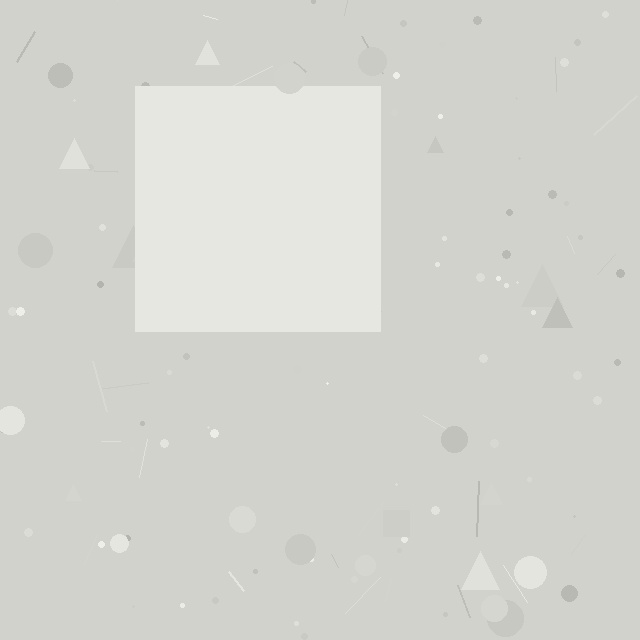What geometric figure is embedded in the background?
A square is embedded in the background.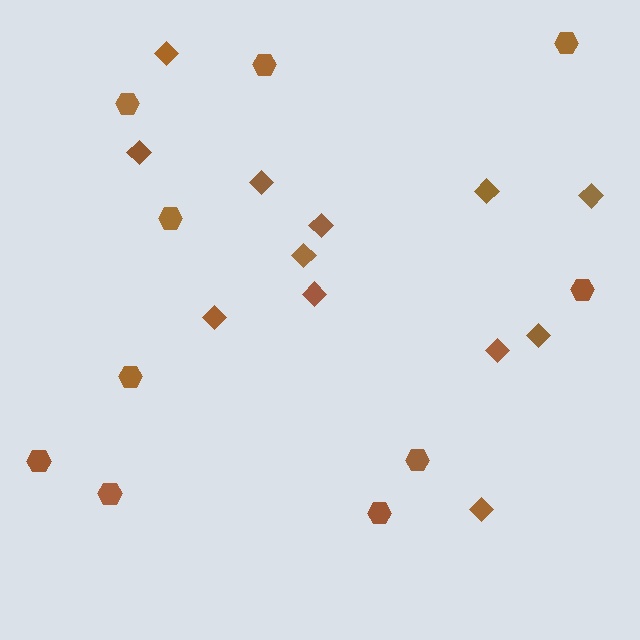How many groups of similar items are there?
There are 2 groups: one group of diamonds (12) and one group of hexagons (10).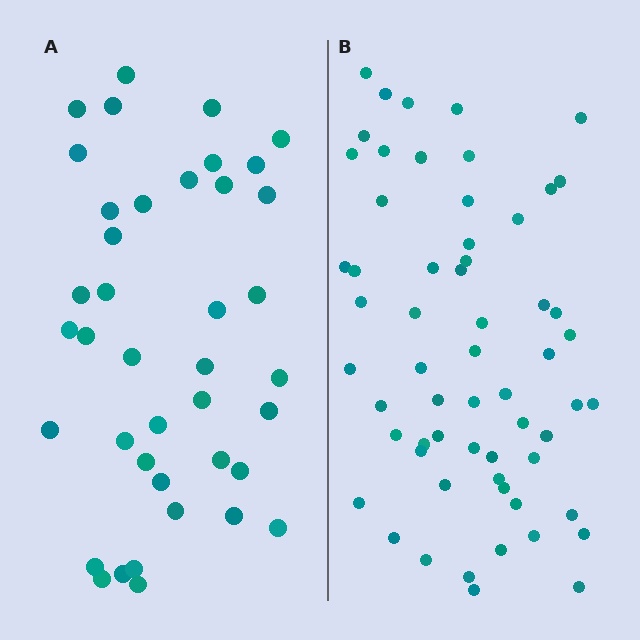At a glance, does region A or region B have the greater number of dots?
Region B (the right region) has more dots.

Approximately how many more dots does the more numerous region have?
Region B has approximately 20 more dots than region A.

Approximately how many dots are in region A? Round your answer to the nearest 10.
About 40 dots.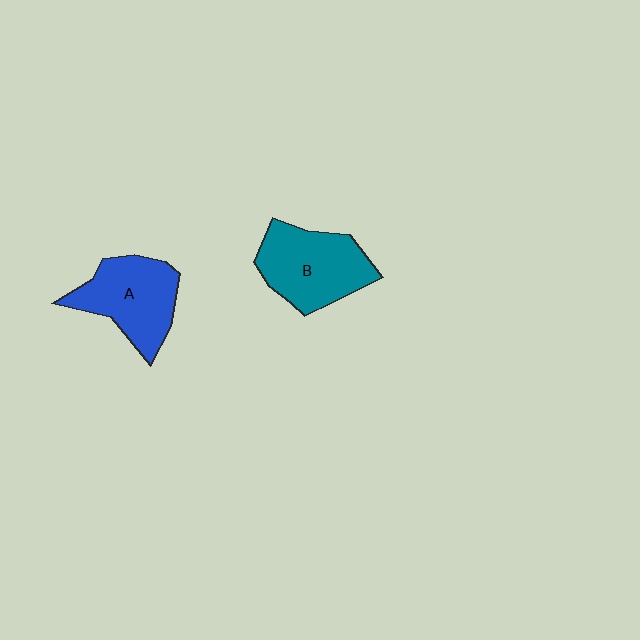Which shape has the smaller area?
Shape A (blue).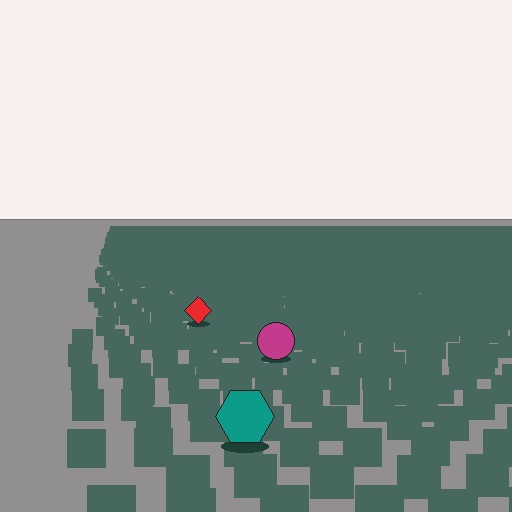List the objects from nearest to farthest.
From nearest to farthest: the teal hexagon, the magenta circle, the red diamond.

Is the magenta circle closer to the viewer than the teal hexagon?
No. The teal hexagon is closer — you can tell from the texture gradient: the ground texture is coarser near it.